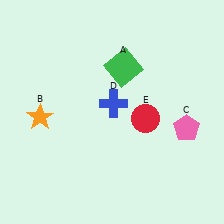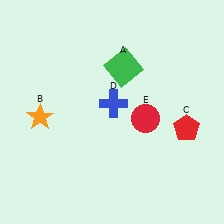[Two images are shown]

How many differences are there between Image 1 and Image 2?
There is 1 difference between the two images.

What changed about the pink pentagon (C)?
In Image 1, C is pink. In Image 2, it changed to red.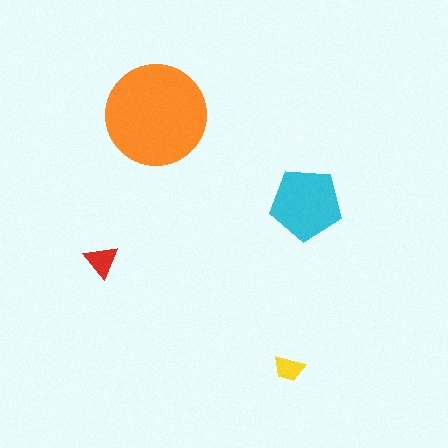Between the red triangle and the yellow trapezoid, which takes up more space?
The red triangle.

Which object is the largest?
The orange circle.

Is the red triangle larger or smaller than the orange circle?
Smaller.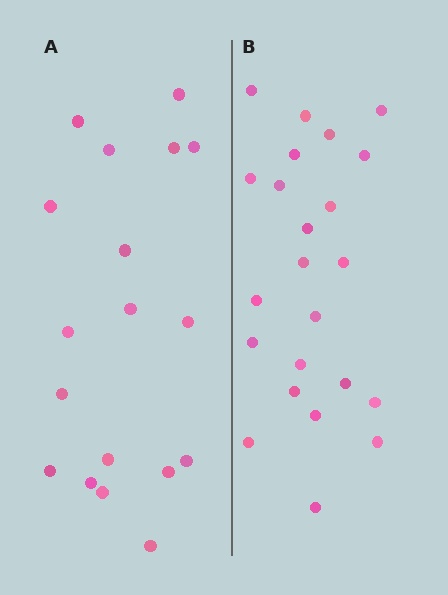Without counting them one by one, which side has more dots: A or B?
Region B (the right region) has more dots.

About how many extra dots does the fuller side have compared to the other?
Region B has about 5 more dots than region A.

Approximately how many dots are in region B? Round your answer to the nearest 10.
About 20 dots. (The exact count is 23, which rounds to 20.)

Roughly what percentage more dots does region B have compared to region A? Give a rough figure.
About 30% more.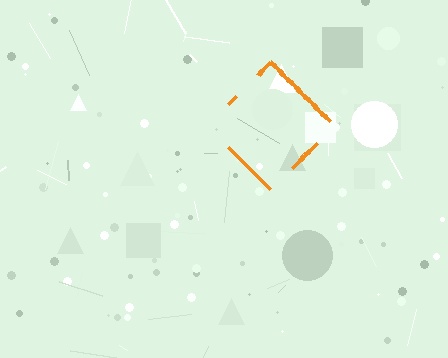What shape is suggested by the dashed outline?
The dashed outline suggests a diamond.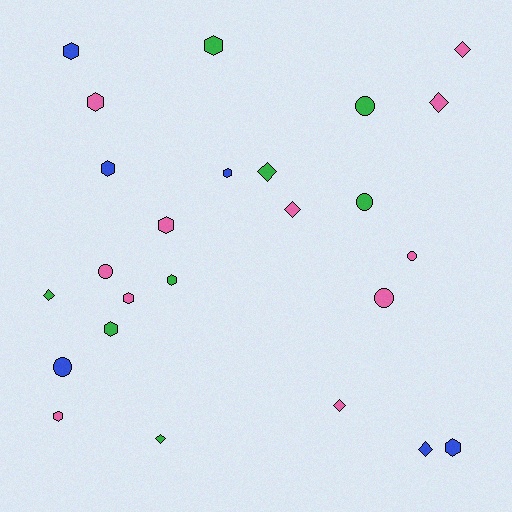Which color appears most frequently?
Pink, with 11 objects.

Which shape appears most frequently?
Hexagon, with 11 objects.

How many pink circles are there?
There are 3 pink circles.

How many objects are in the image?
There are 25 objects.